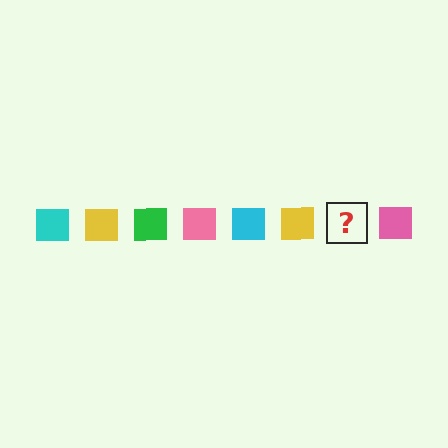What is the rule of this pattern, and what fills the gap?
The rule is that the pattern cycles through cyan, yellow, green, pink squares. The gap should be filled with a green square.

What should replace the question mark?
The question mark should be replaced with a green square.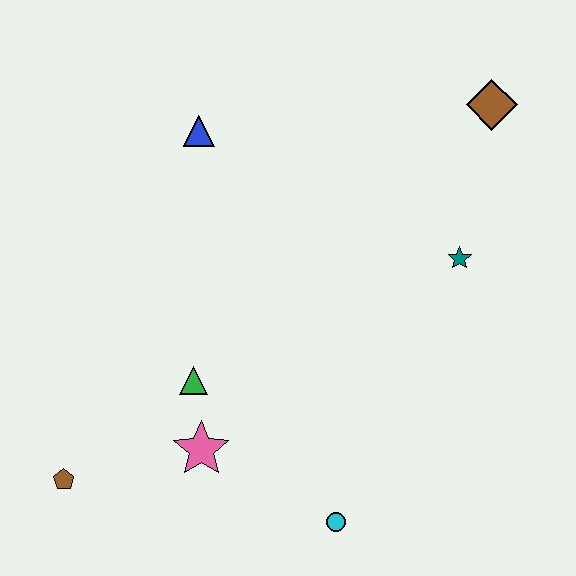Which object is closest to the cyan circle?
The pink star is closest to the cyan circle.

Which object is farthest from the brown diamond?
The brown pentagon is farthest from the brown diamond.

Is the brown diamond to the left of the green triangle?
No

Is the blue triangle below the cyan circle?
No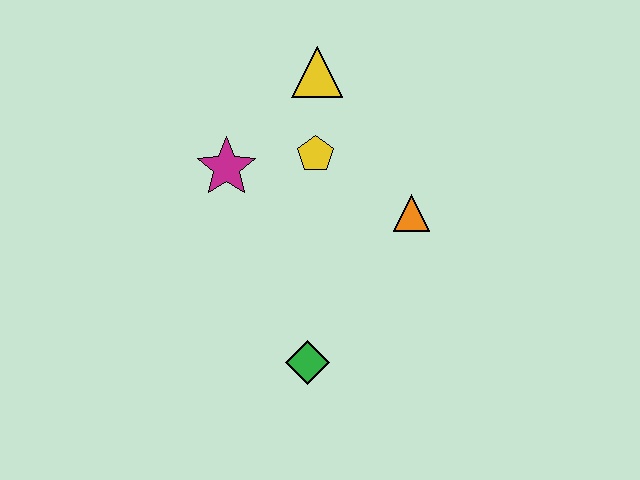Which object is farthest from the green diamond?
The yellow triangle is farthest from the green diamond.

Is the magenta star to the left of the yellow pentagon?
Yes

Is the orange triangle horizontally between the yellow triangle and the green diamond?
No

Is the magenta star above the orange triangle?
Yes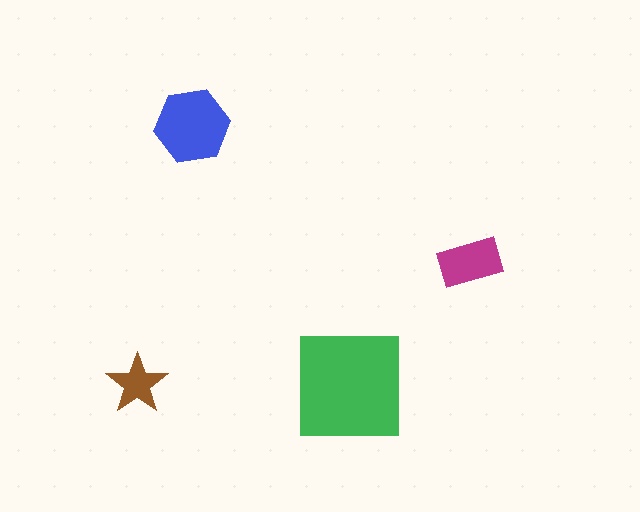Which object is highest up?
The blue hexagon is topmost.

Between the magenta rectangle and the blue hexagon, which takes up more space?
The blue hexagon.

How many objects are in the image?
There are 4 objects in the image.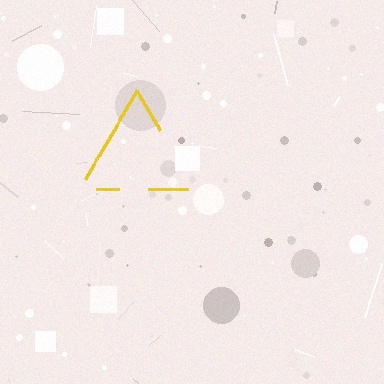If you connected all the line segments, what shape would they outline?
They would outline a triangle.